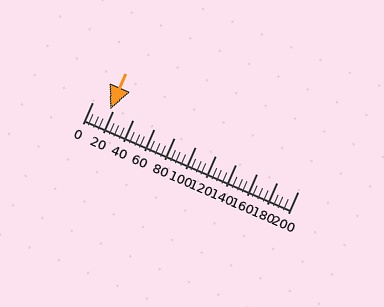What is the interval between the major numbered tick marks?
The major tick marks are spaced 20 units apart.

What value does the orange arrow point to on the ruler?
The orange arrow points to approximately 18.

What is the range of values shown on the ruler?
The ruler shows values from 0 to 200.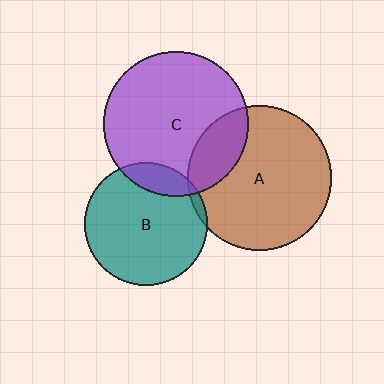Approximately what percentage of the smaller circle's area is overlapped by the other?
Approximately 15%.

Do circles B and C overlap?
Yes.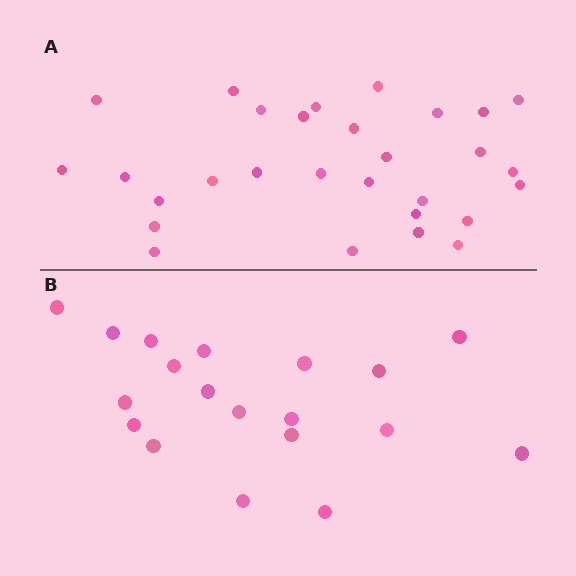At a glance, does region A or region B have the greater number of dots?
Region A (the top region) has more dots.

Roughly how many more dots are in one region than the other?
Region A has roughly 10 or so more dots than region B.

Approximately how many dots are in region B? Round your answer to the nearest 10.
About 20 dots. (The exact count is 19, which rounds to 20.)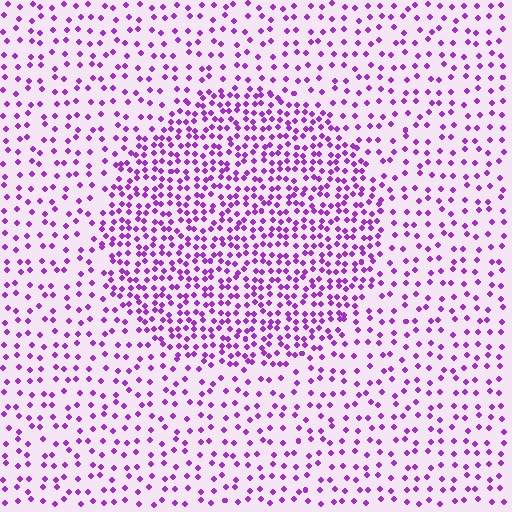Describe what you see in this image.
The image contains small purple elements arranged at two different densities. A circle-shaped region is visible where the elements are more densely packed than the surrounding area.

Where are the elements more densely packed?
The elements are more densely packed inside the circle boundary.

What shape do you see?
I see a circle.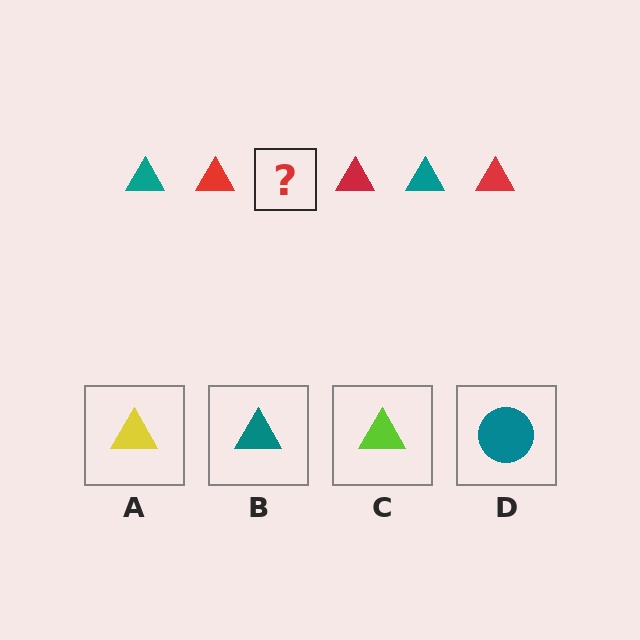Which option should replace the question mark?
Option B.